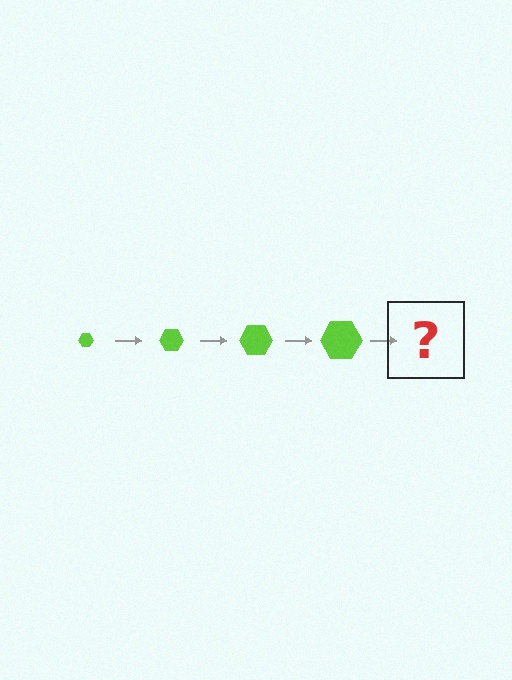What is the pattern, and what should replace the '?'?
The pattern is that the hexagon gets progressively larger each step. The '?' should be a lime hexagon, larger than the previous one.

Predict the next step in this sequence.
The next step is a lime hexagon, larger than the previous one.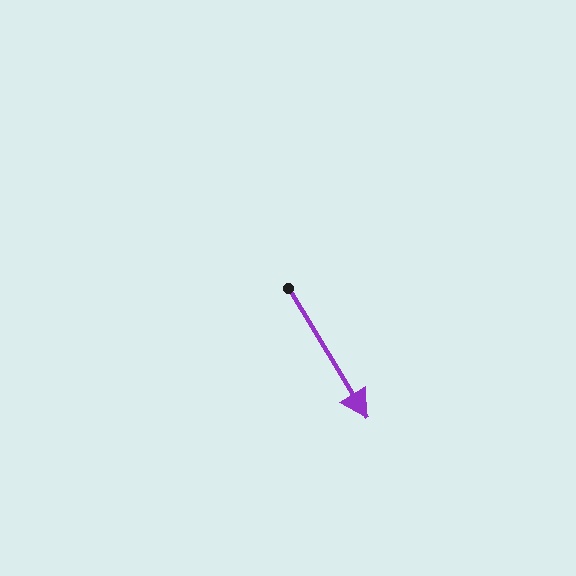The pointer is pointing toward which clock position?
Roughly 5 o'clock.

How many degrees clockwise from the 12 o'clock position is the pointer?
Approximately 149 degrees.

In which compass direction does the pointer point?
Southeast.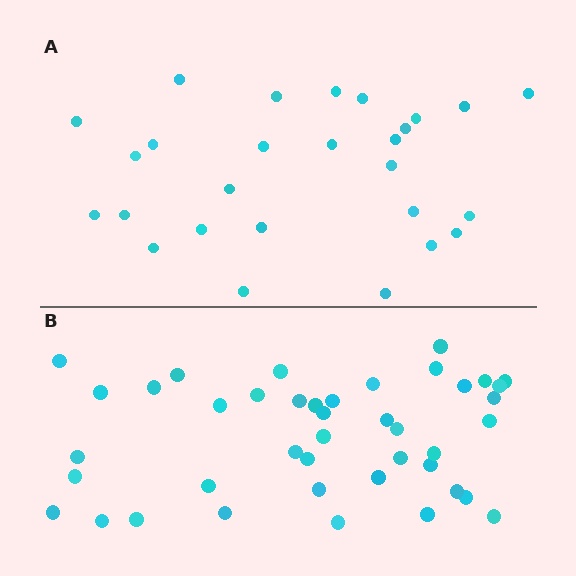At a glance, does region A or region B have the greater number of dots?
Region B (the bottom region) has more dots.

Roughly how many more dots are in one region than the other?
Region B has approximately 15 more dots than region A.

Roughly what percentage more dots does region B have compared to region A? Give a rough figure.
About 55% more.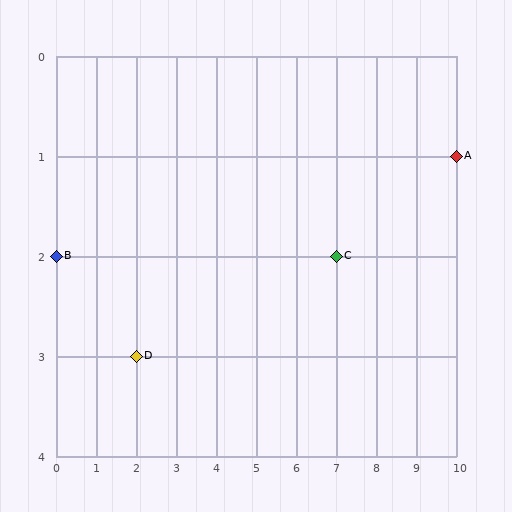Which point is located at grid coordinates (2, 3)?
Point D is at (2, 3).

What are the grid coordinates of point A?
Point A is at grid coordinates (10, 1).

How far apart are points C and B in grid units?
Points C and B are 7 columns apart.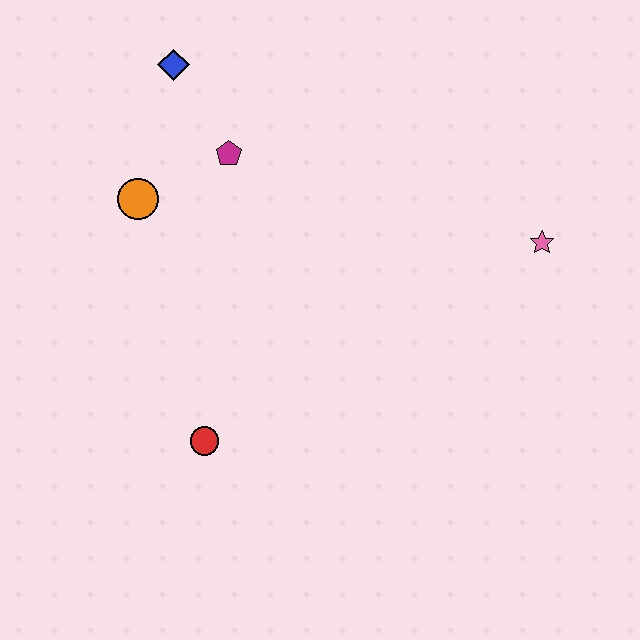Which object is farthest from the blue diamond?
The pink star is farthest from the blue diamond.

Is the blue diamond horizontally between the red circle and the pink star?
No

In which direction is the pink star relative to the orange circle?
The pink star is to the right of the orange circle.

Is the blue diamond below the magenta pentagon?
No